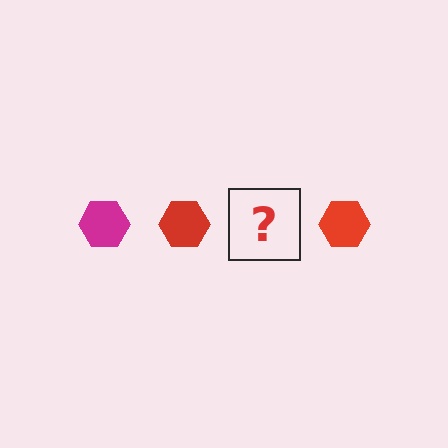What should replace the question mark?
The question mark should be replaced with a magenta hexagon.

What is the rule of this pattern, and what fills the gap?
The rule is that the pattern cycles through magenta, red hexagons. The gap should be filled with a magenta hexagon.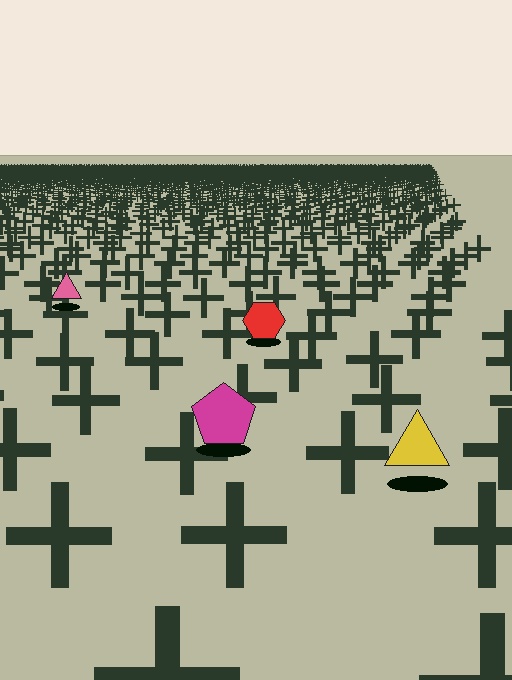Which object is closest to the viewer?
The yellow triangle is closest. The texture marks near it are larger and more spread out.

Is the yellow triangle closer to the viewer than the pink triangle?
Yes. The yellow triangle is closer — you can tell from the texture gradient: the ground texture is coarser near it.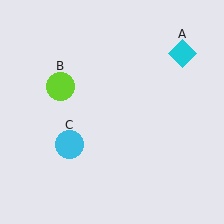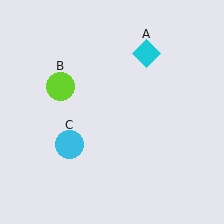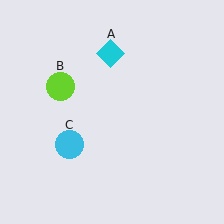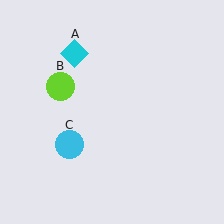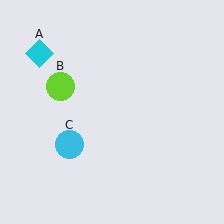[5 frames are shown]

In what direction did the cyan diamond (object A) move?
The cyan diamond (object A) moved left.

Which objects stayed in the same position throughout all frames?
Lime circle (object B) and cyan circle (object C) remained stationary.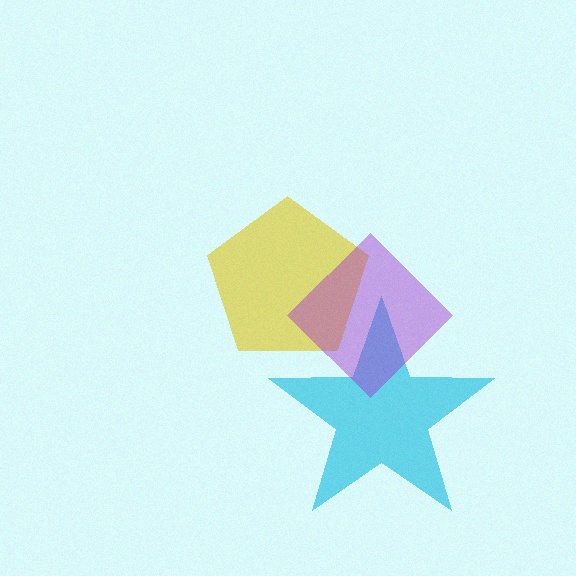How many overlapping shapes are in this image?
There are 3 overlapping shapes in the image.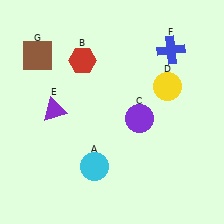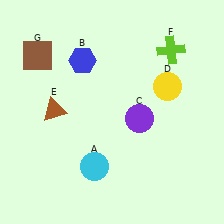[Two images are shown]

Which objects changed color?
B changed from red to blue. E changed from purple to brown. F changed from blue to lime.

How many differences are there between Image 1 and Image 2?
There are 3 differences between the two images.